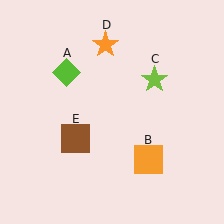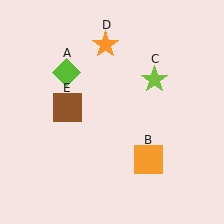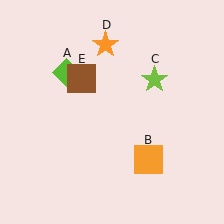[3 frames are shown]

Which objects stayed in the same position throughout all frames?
Lime diamond (object A) and orange square (object B) and lime star (object C) and orange star (object D) remained stationary.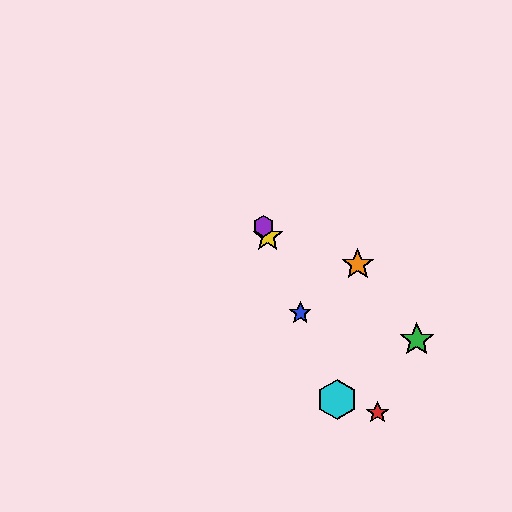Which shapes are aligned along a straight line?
The blue star, the yellow star, the purple hexagon, the cyan hexagon are aligned along a straight line.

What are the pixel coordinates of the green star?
The green star is at (417, 340).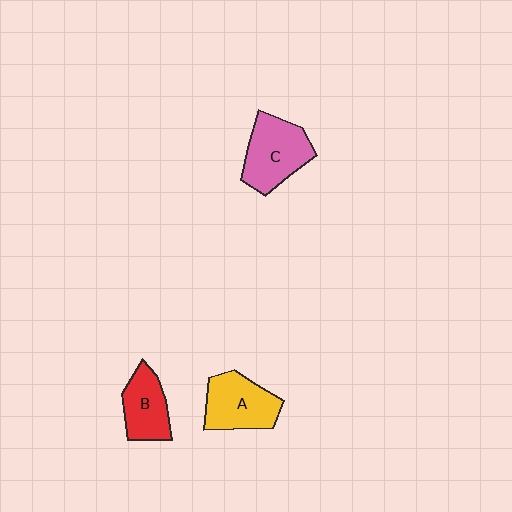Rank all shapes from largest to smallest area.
From largest to smallest: C (pink), A (yellow), B (red).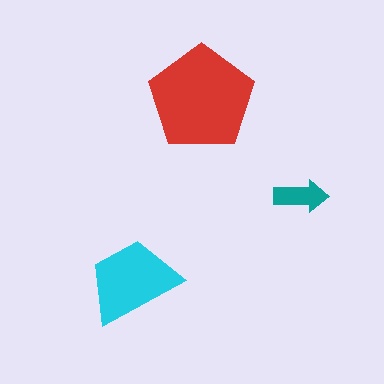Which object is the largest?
The red pentagon.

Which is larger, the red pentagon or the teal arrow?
The red pentagon.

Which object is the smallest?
The teal arrow.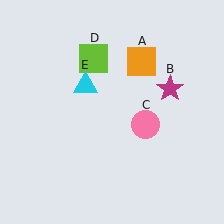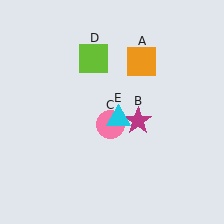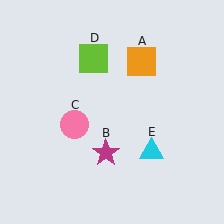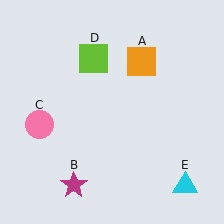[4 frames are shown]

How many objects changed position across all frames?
3 objects changed position: magenta star (object B), pink circle (object C), cyan triangle (object E).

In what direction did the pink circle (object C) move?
The pink circle (object C) moved left.